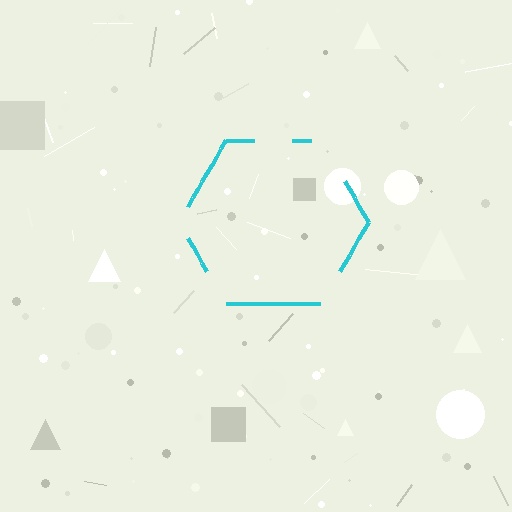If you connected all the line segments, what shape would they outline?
They would outline a hexagon.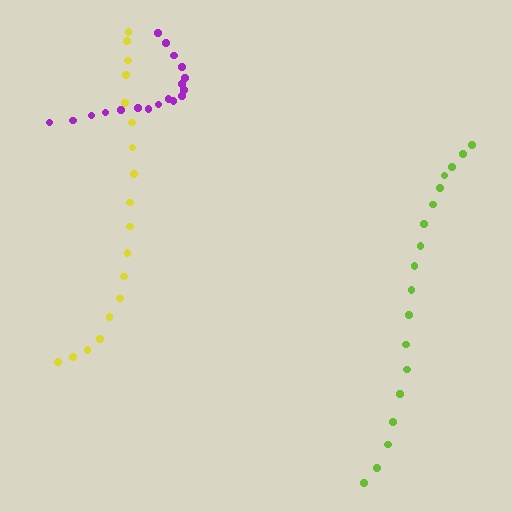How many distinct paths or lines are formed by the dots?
There are 3 distinct paths.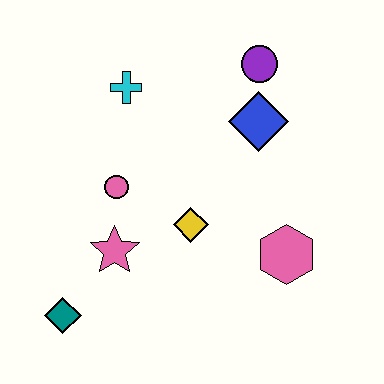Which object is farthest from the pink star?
The purple circle is farthest from the pink star.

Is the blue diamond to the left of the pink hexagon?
Yes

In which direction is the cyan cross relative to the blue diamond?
The cyan cross is to the left of the blue diamond.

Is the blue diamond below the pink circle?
No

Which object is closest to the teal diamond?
The pink star is closest to the teal diamond.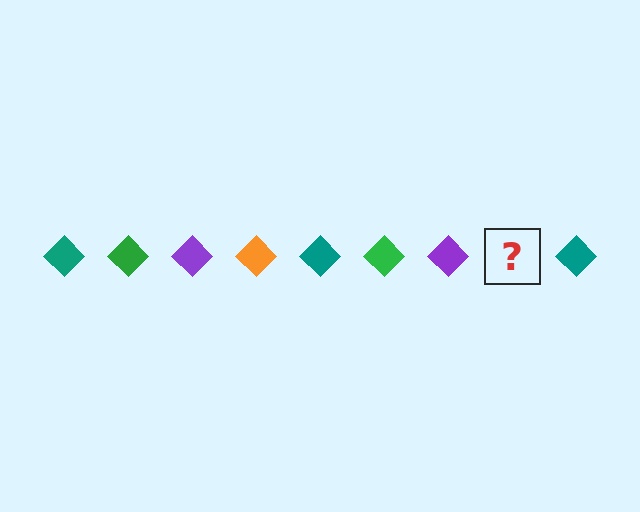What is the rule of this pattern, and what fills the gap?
The rule is that the pattern cycles through teal, green, purple, orange diamonds. The gap should be filled with an orange diamond.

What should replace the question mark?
The question mark should be replaced with an orange diamond.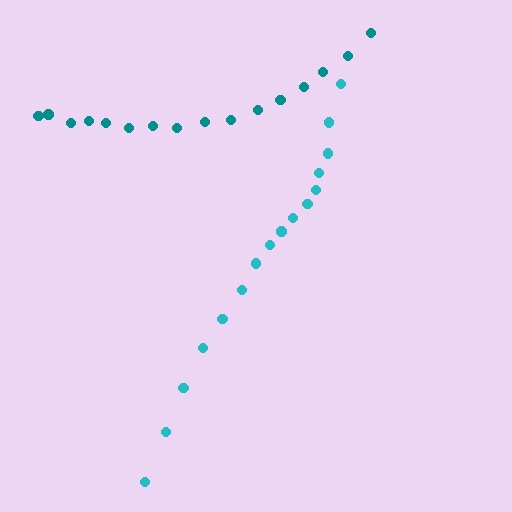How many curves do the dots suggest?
There are 2 distinct paths.